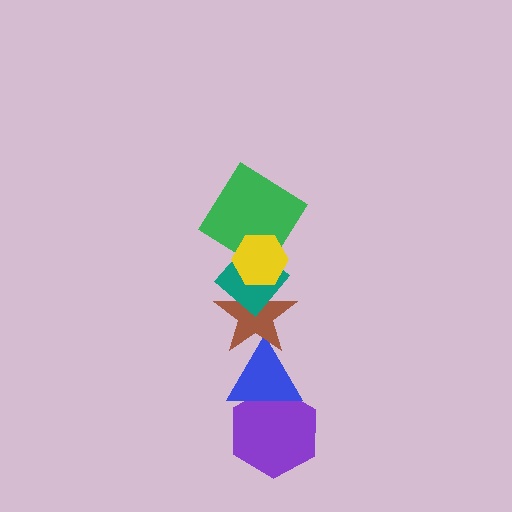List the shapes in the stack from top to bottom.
From top to bottom: the yellow hexagon, the green diamond, the teal diamond, the brown star, the blue triangle, the purple hexagon.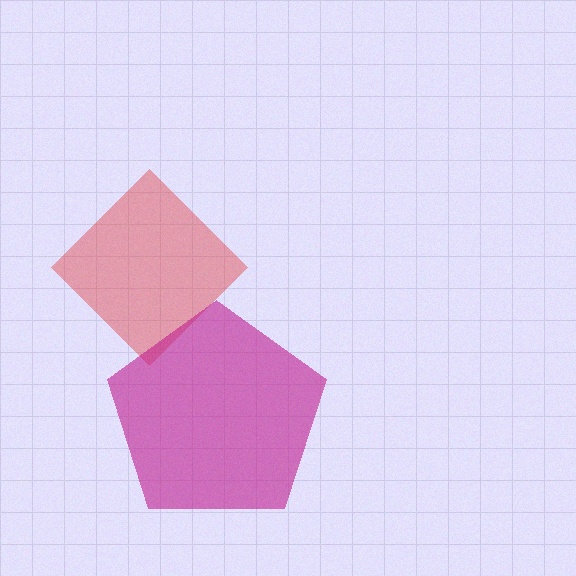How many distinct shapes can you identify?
There are 2 distinct shapes: a red diamond, a magenta pentagon.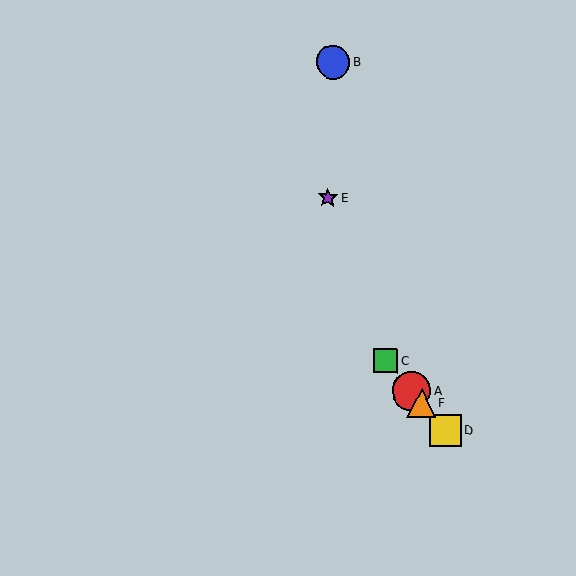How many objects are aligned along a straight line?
4 objects (A, C, D, F) are aligned along a straight line.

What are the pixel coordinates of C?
Object C is at (386, 360).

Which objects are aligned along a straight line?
Objects A, C, D, F are aligned along a straight line.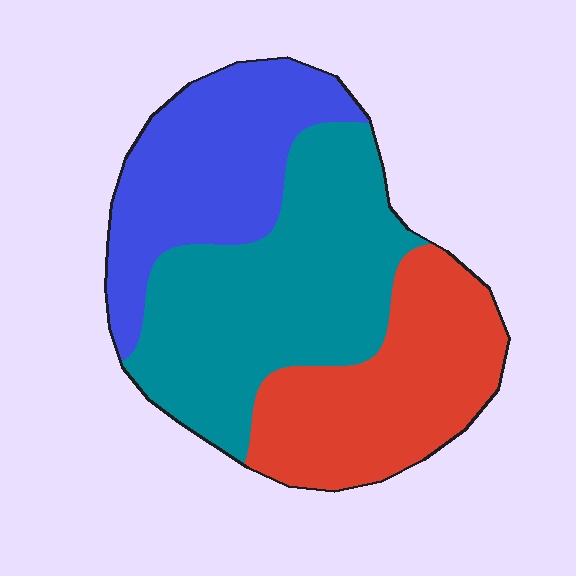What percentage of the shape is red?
Red covers about 30% of the shape.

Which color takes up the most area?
Teal, at roughly 40%.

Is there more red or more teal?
Teal.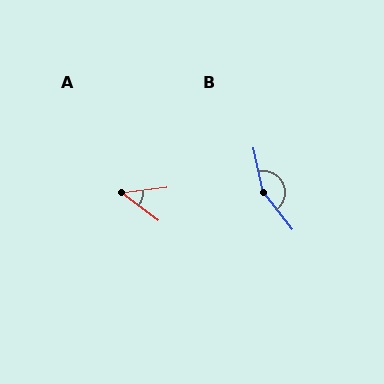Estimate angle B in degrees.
Approximately 154 degrees.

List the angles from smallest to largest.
A (44°), B (154°).